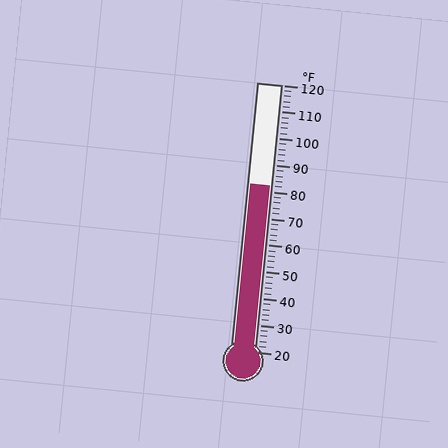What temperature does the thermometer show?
The thermometer shows approximately 82°F.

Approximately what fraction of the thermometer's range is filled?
The thermometer is filled to approximately 60% of its range.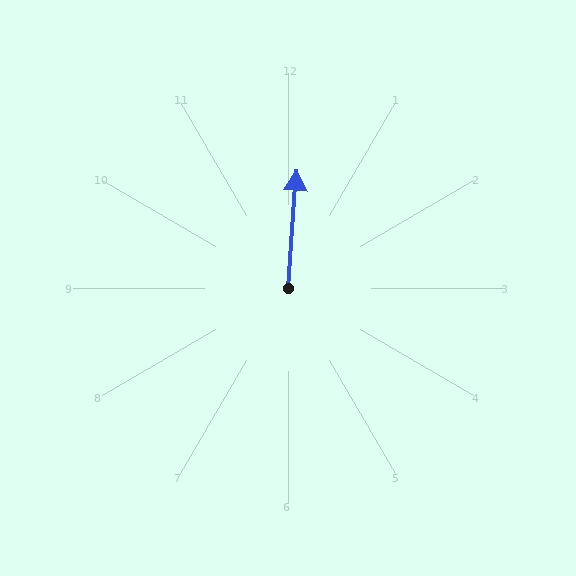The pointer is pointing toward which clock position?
Roughly 12 o'clock.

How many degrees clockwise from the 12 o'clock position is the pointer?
Approximately 4 degrees.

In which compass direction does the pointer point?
North.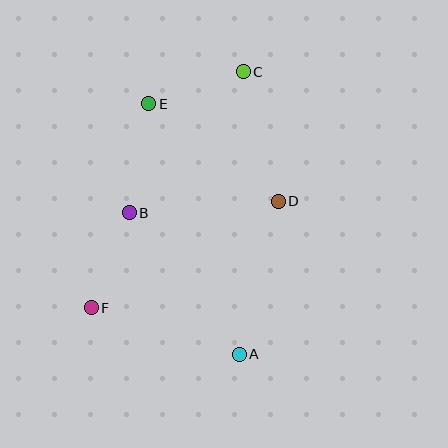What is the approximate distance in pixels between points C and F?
The distance between C and F is approximately 280 pixels.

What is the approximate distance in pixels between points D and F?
The distance between D and F is approximately 215 pixels.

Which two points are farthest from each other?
Points A and C are farthest from each other.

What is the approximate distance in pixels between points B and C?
The distance between B and C is approximately 181 pixels.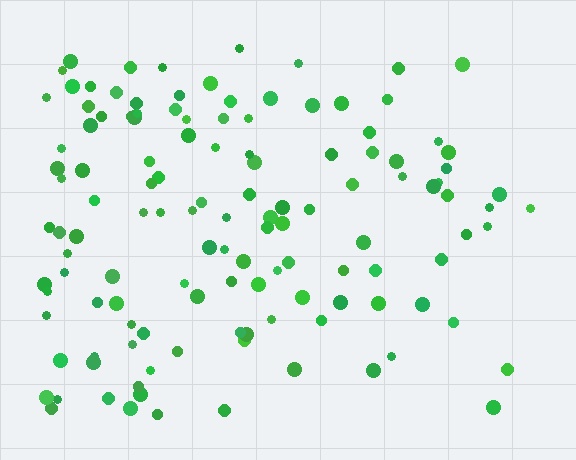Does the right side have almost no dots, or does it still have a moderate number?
Still a moderate number, just noticeably fewer than the left.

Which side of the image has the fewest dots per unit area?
The right.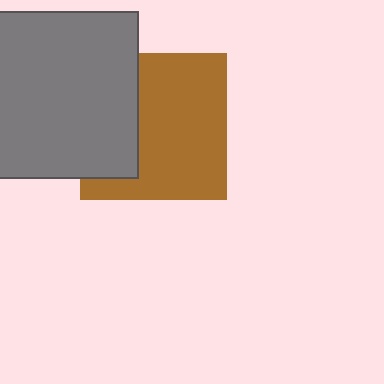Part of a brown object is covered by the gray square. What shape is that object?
It is a square.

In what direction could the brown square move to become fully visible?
The brown square could move right. That would shift it out from behind the gray square entirely.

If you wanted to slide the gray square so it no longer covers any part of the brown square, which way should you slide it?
Slide it left — that is the most direct way to separate the two shapes.